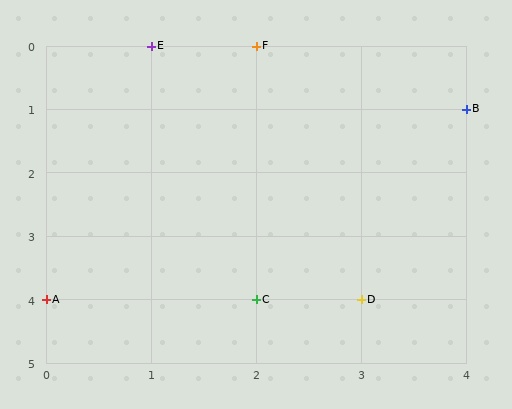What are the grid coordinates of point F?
Point F is at grid coordinates (2, 0).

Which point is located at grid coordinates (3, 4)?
Point D is at (3, 4).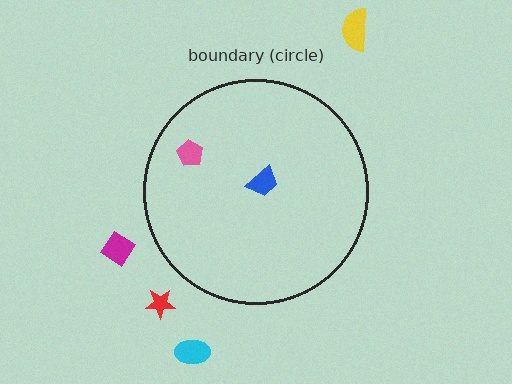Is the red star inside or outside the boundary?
Outside.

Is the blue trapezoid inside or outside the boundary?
Inside.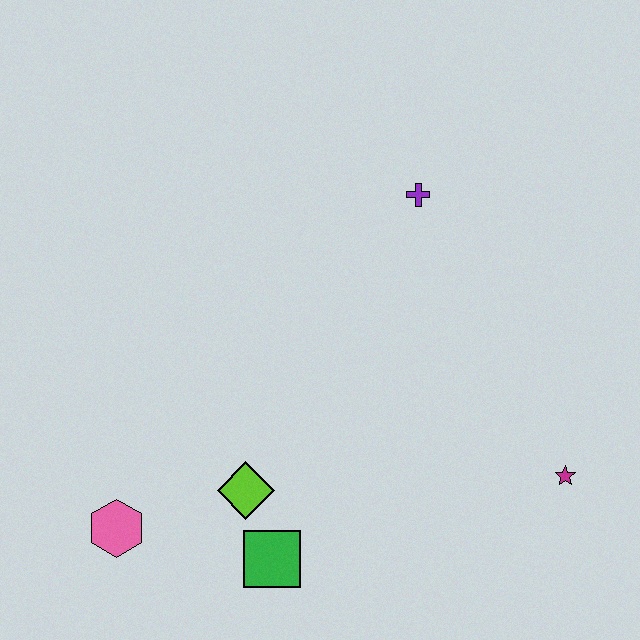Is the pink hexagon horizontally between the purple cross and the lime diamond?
No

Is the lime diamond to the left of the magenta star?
Yes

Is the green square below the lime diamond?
Yes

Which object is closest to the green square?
The lime diamond is closest to the green square.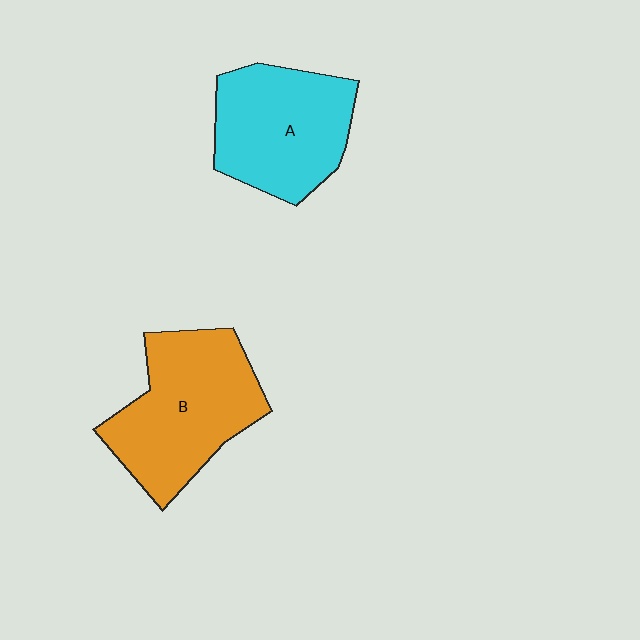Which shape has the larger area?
Shape B (orange).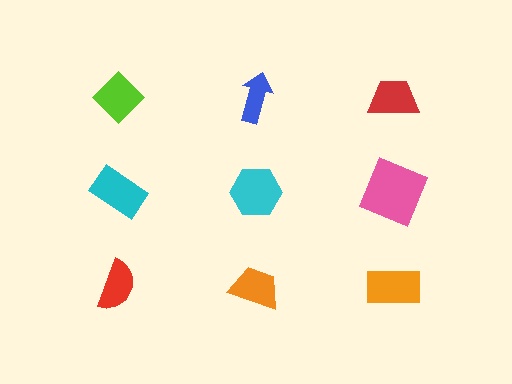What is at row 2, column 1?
A cyan rectangle.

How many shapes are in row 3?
3 shapes.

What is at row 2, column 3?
A pink square.